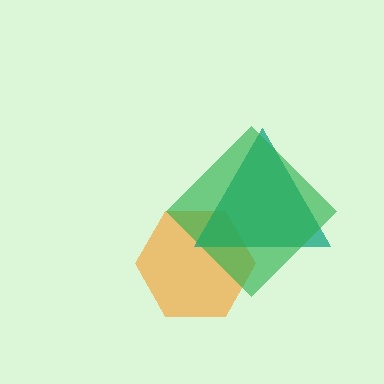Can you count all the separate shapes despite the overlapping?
Yes, there are 3 separate shapes.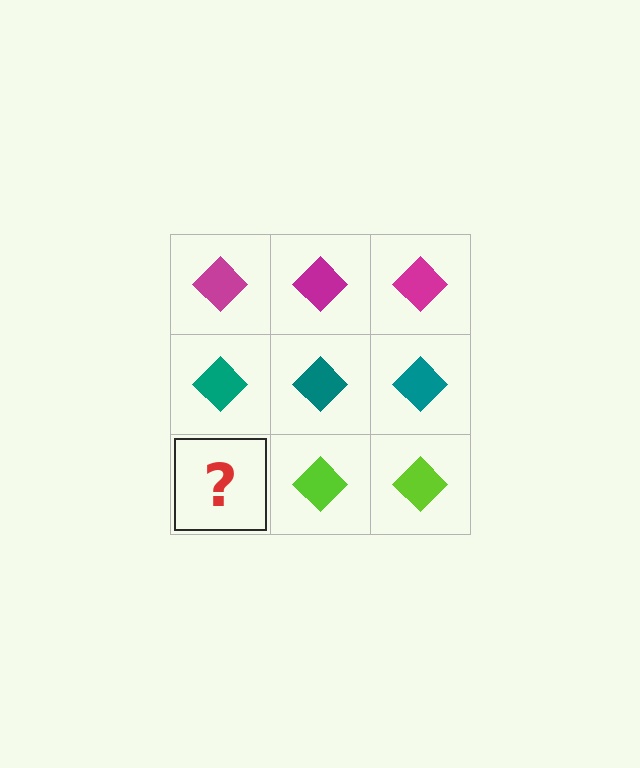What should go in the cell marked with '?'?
The missing cell should contain a lime diamond.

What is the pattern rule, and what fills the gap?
The rule is that each row has a consistent color. The gap should be filled with a lime diamond.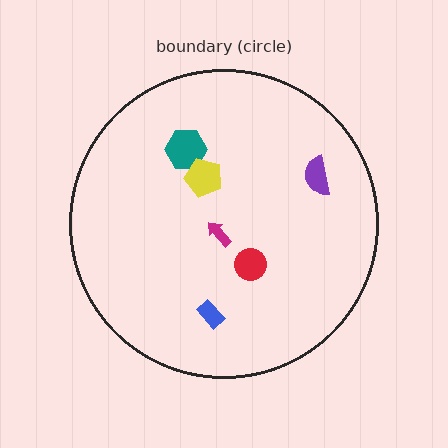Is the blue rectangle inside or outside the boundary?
Inside.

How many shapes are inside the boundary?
6 inside, 0 outside.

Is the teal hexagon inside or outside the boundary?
Inside.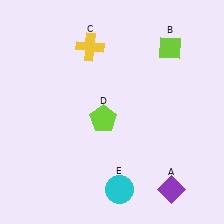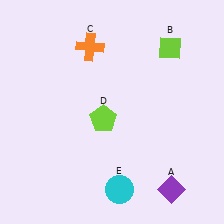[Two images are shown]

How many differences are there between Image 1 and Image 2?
There is 1 difference between the two images.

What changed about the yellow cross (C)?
In Image 1, C is yellow. In Image 2, it changed to orange.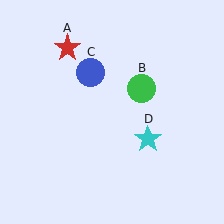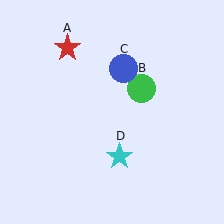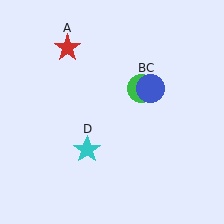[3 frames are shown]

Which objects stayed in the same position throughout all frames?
Red star (object A) and green circle (object B) remained stationary.